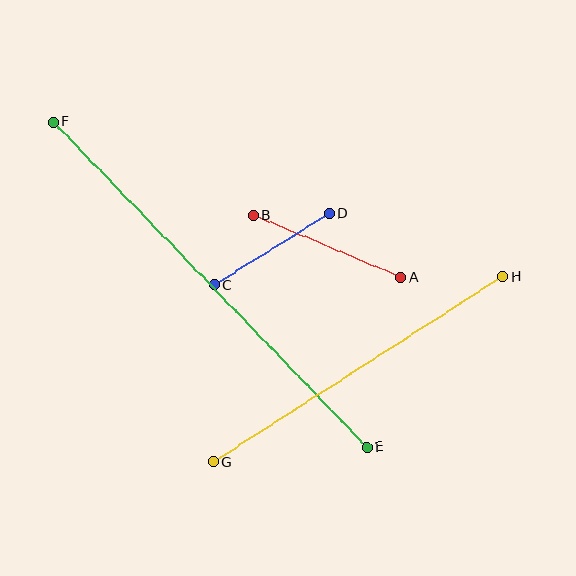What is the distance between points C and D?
The distance is approximately 135 pixels.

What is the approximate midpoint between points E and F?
The midpoint is at approximately (210, 284) pixels.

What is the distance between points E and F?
The distance is approximately 452 pixels.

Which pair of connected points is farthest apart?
Points E and F are farthest apart.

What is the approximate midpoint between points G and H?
The midpoint is at approximately (358, 369) pixels.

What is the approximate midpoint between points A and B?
The midpoint is at approximately (327, 246) pixels.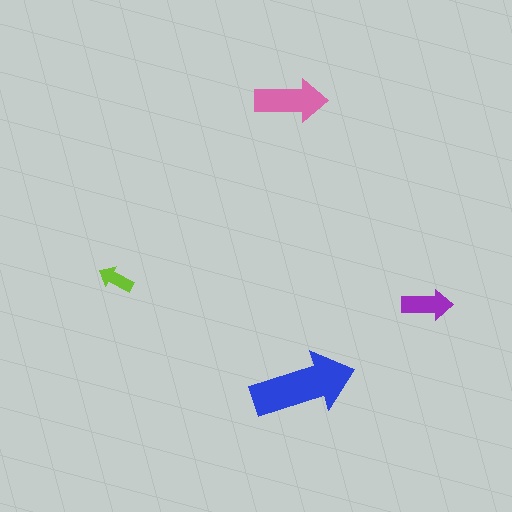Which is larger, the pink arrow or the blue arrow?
The blue one.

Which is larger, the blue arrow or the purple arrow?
The blue one.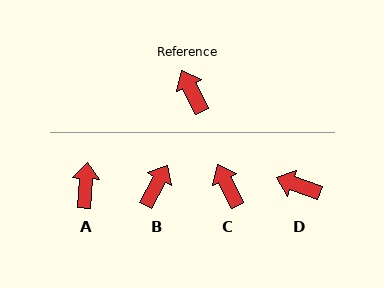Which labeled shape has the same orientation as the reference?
C.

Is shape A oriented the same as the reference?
No, it is off by about 30 degrees.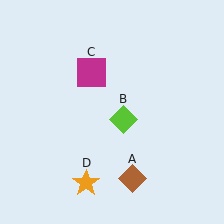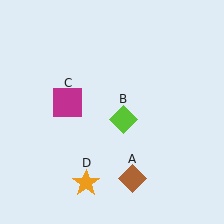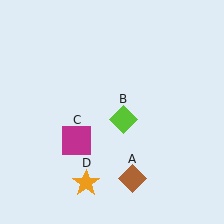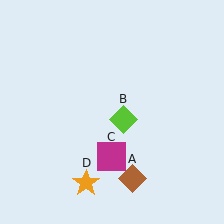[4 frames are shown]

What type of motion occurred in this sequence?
The magenta square (object C) rotated counterclockwise around the center of the scene.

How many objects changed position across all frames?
1 object changed position: magenta square (object C).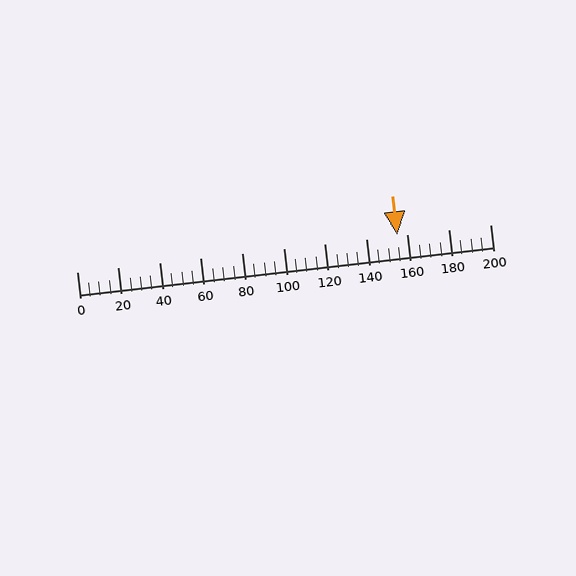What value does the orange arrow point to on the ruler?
The orange arrow points to approximately 155.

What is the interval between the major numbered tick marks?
The major tick marks are spaced 20 units apart.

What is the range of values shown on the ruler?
The ruler shows values from 0 to 200.